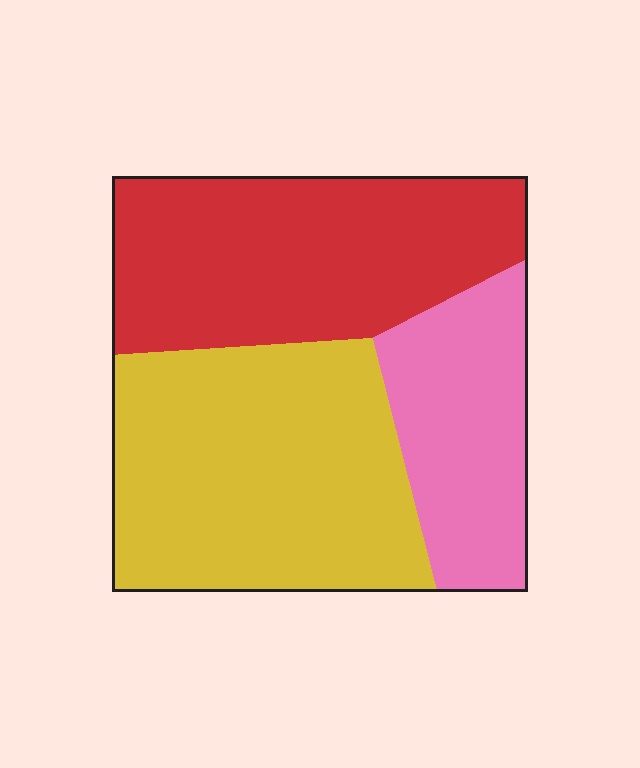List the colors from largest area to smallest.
From largest to smallest: yellow, red, pink.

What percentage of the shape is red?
Red covers about 35% of the shape.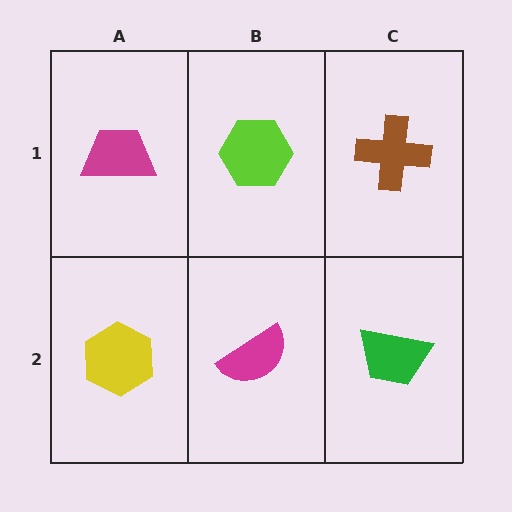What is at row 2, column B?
A magenta semicircle.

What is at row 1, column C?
A brown cross.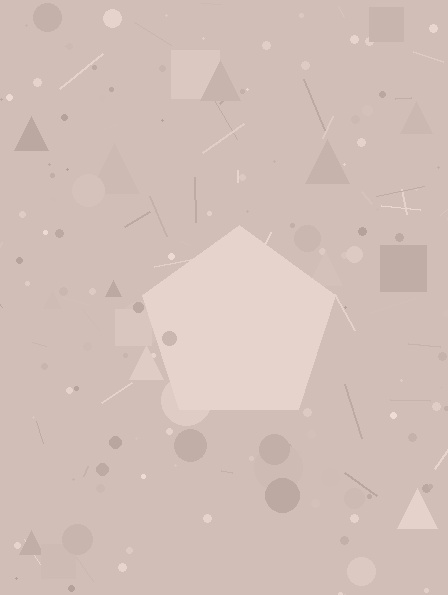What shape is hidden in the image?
A pentagon is hidden in the image.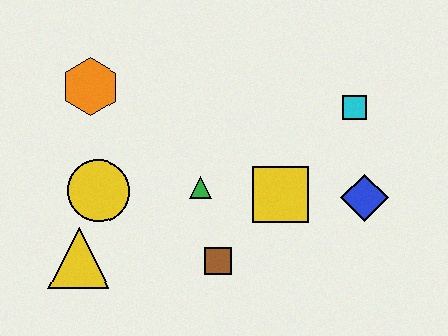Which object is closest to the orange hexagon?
The yellow circle is closest to the orange hexagon.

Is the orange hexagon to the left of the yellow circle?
Yes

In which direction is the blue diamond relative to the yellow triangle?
The blue diamond is to the right of the yellow triangle.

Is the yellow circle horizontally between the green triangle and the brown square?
No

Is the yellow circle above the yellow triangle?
Yes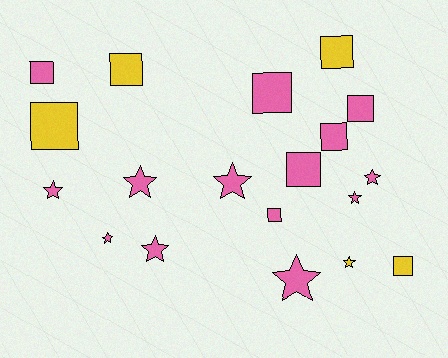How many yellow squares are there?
There are 4 yellow squares.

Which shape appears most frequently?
Square, with 10 objects.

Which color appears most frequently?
Pink, with 14 objects.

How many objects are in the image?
There are 19 objects.